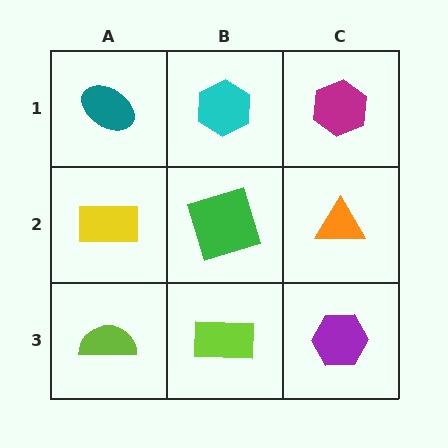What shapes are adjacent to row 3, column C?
An orange triangle (row 2, column C), a lime rectangle (row 3, column B).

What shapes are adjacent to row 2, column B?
A cyan hexagon (row 1, column B), a lime rectangle (row 3, column B), a yellow rectangle (row 2, column A), an orange triangle (row 2, column C).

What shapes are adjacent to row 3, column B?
A green square (row 2, column B), a lime semicircle (row 3, column A), a purple hexagon (row 3, column C).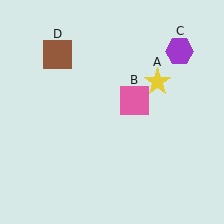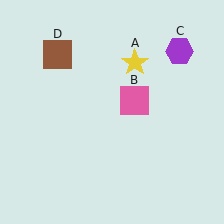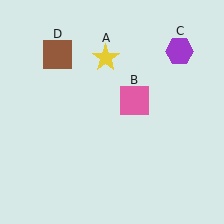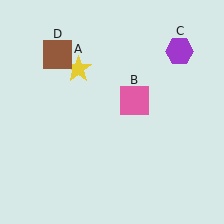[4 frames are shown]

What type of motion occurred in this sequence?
The yellow star (object A) rotated counterclockwise around the center of the scene.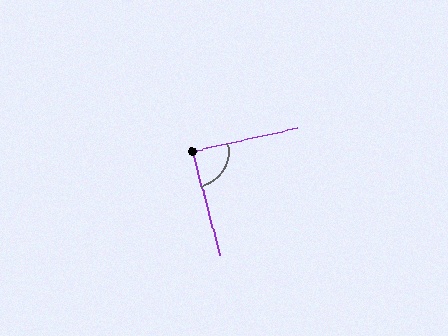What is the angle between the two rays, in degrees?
Approximately 88 degrees.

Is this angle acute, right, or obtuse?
It is approximately a right angle.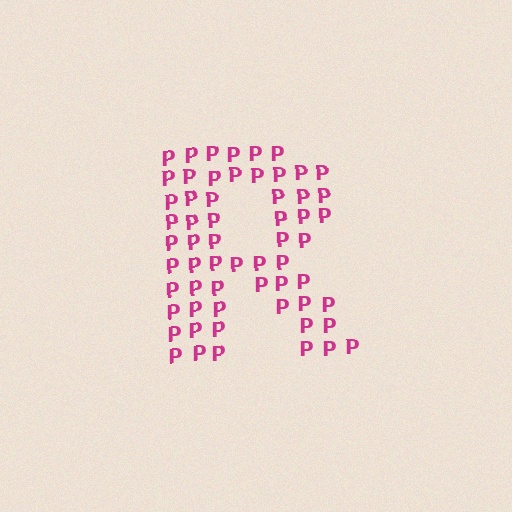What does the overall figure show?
The overall figure shows the letter R.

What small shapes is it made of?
It is made of small letter P's.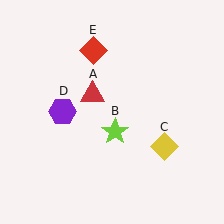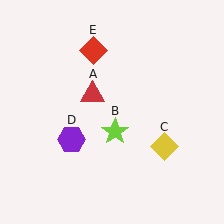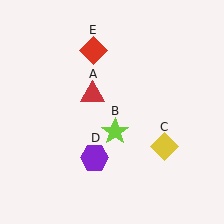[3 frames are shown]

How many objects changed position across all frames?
1 object changed position: purple hexagon (object D).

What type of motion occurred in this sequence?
The purple hexagon (object D) rotated counterclockwise around the center of the scene.